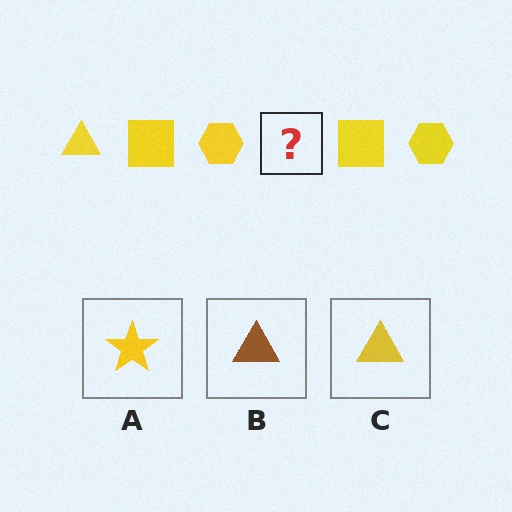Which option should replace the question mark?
Option C.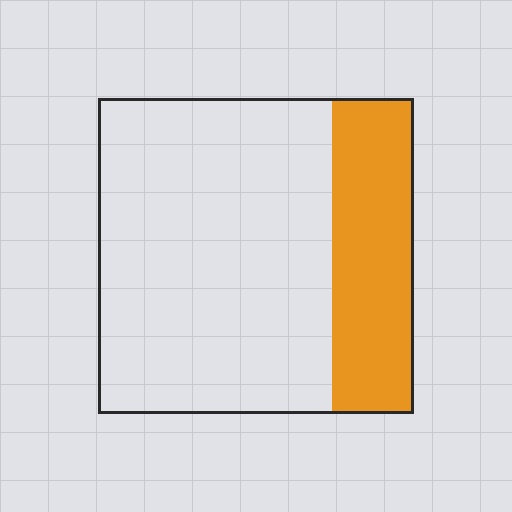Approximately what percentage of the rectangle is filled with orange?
Approximately 25%.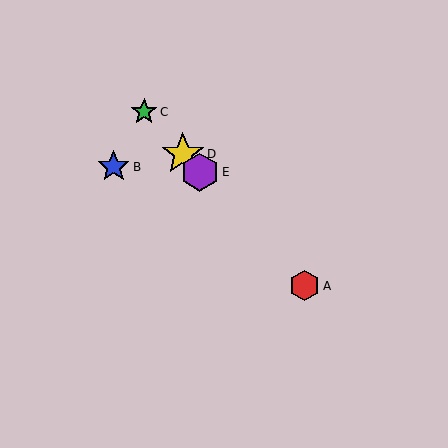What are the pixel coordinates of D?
Object D is at (183, 154).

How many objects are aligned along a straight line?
4 objects (A, C, D, E) are aligned along a straight line.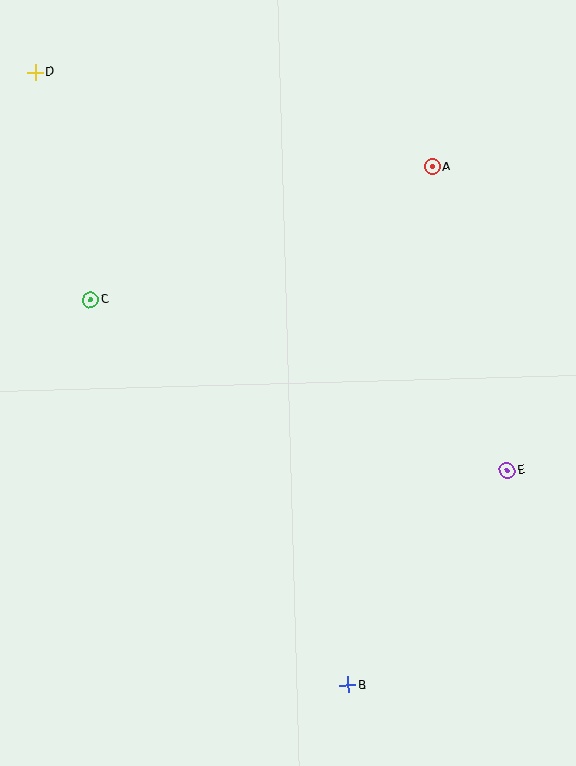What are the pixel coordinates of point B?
Point B is at (348, 685).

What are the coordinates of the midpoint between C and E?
The midpoint between C and E is at (299, 385).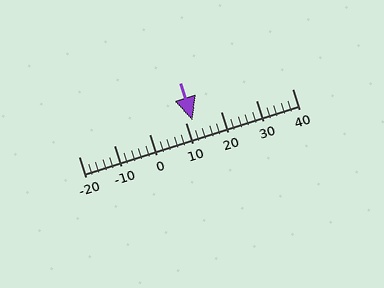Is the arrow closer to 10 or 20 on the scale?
The arrow is closer to 10.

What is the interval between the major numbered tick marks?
The major tick marks are spaced 10 units apart.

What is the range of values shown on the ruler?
The ruler shows values from -20 to 40.